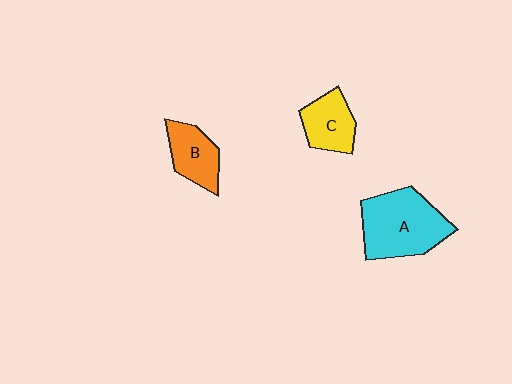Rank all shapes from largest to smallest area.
From largest to smallest: A (cyan), C (yellow), B (orange).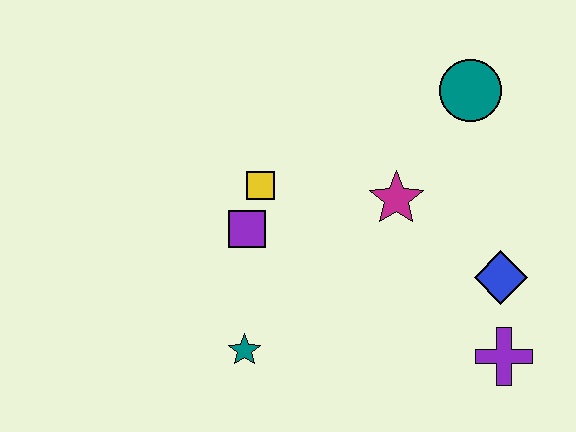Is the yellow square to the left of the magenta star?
Yes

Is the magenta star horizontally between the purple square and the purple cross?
Yes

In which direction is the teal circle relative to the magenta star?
The teal circle is above the magenta star.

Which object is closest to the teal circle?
The magenta star is closest to the teal circle.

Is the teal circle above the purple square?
Yes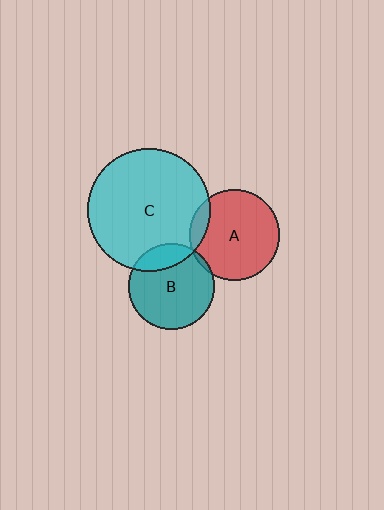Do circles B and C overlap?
Yes.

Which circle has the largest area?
Circle C (cyan).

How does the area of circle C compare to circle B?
Approximately 2.0 times.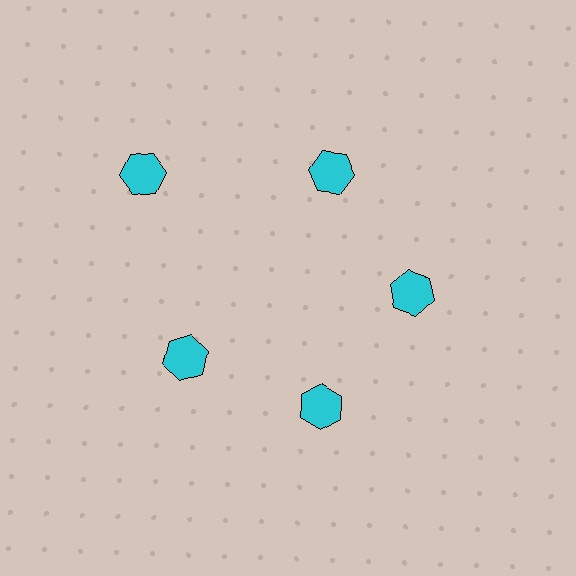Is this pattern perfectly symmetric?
No. The 5 cyan hexagons are arranged in a ring, but one element near the 10 o'clock position is pushed outward from the center, breaking the 5-fold rotational symmetry.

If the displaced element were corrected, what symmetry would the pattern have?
It would have 5-fold rotational symmetry — the pattern would map onto itself every 72 degrees.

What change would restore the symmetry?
The symmetry would be restored by moving it inward, back onto the ring so that all 5 hexagons sit at equal angles and equal distance from the center.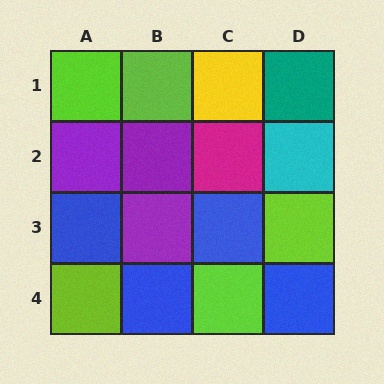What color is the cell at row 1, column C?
Yellow.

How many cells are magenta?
1 cell is magenta.